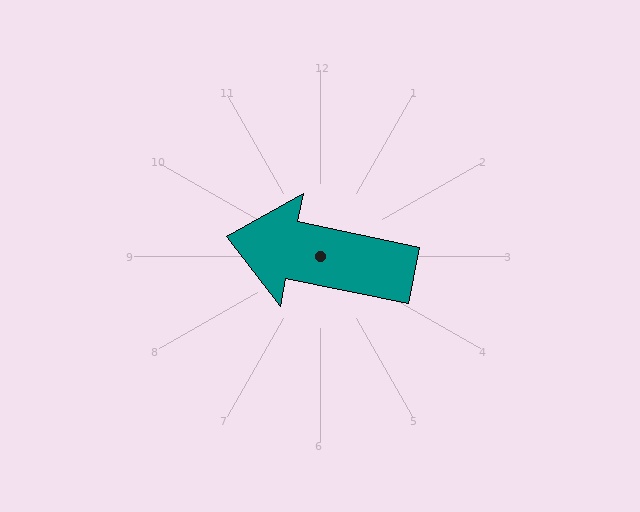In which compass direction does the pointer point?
West.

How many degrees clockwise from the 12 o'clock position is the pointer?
Approximately 282 degrees.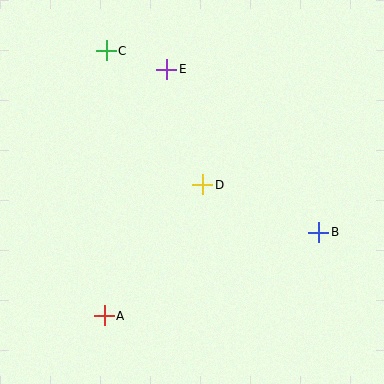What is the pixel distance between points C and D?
The distance between C and D is 165 pixels.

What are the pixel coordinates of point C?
Point C is at (106, 51).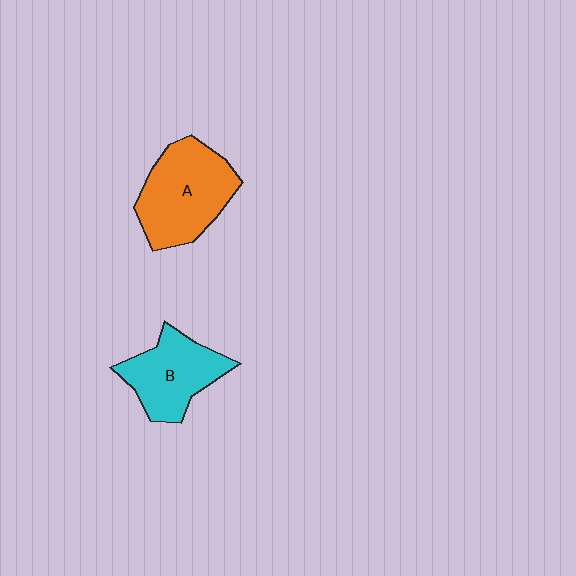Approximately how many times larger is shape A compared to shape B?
Approximately 1.3 times.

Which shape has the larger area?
Shape A (orange).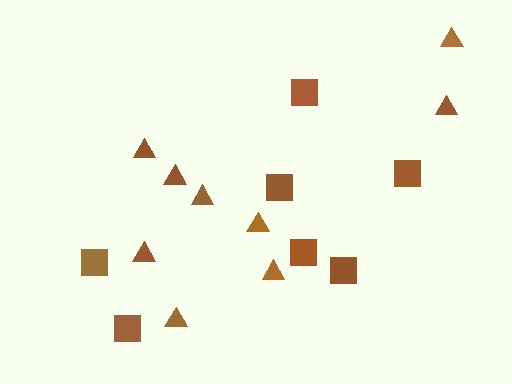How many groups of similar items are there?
There are 2 groups: one group of squares (7) and one group of triangles (9).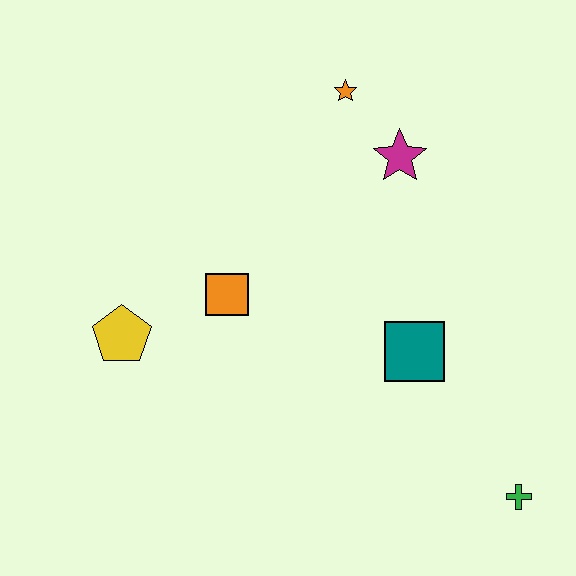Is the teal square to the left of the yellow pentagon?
No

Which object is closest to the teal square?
The green cross is closest to the teal square.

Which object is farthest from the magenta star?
The green cross is farthest from the magenta star.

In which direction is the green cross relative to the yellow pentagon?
The green cross is to the right of the yellow pentagon.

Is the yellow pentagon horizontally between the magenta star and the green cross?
No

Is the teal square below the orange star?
Yes